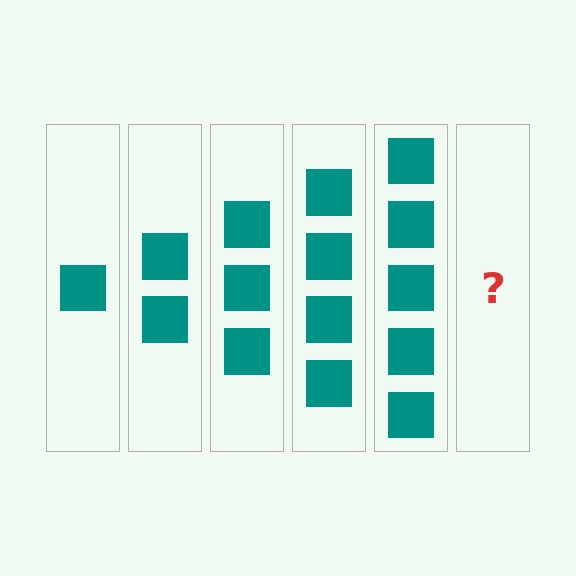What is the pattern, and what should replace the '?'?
The pattern is that each step adds one more square. The '?' should be 6 squares.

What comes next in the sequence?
The next element should be 6 squares.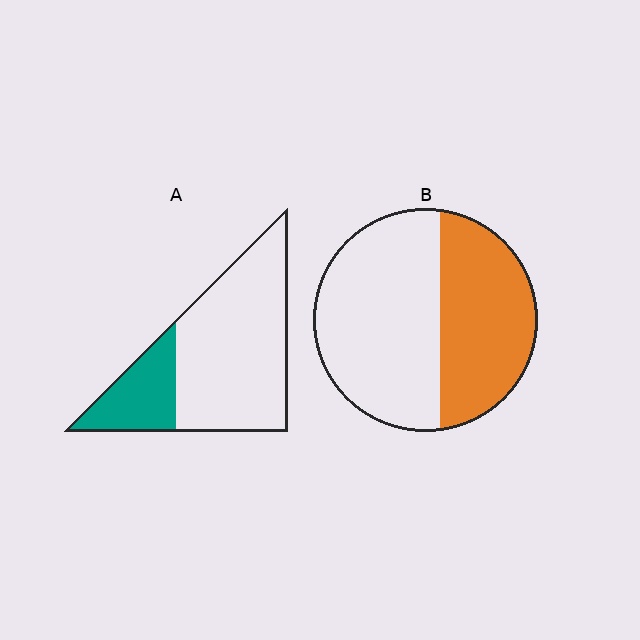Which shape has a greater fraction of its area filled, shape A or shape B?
Shape B.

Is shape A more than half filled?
No.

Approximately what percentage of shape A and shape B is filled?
A is approximately 25% and B is approximately 40%.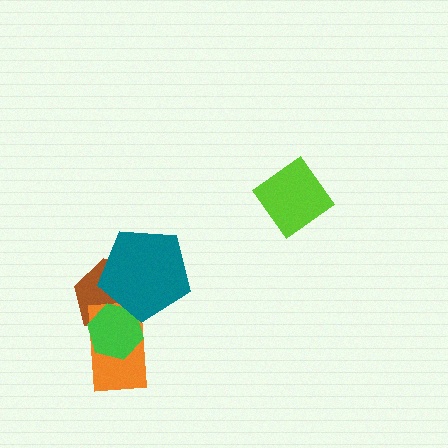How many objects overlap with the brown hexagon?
3 objects overlap with the brown hexagon.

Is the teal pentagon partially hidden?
No, no other shape covers it.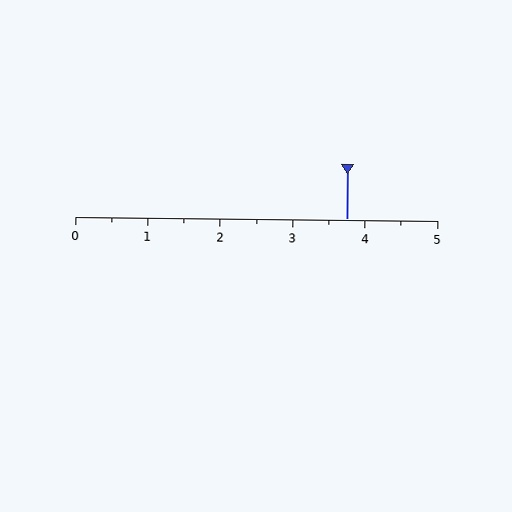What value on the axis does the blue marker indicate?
The marker indicates approximately 3.8.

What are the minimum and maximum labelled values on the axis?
The axis runs from 0 to 5.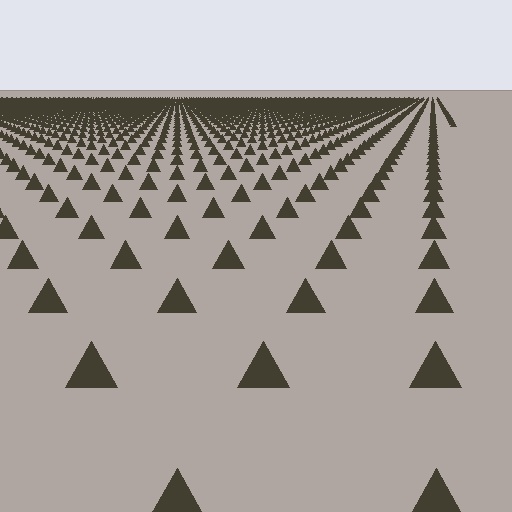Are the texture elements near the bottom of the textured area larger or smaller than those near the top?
Larger. Near the bottom, elements are closer to the viewer and appear at a bigger on-screen size.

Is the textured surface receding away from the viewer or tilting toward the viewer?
The surface is receding away from the viewer. Texture elements get smaller and denser toward the top.